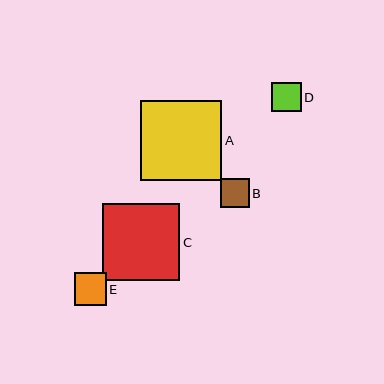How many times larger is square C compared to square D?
Square C is approximately 2.6 times the size of square D.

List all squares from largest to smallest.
From largest to smallest: A, C, E, D, B.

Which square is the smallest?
Square B is the smallest with a size of approximately 29 pixels.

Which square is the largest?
Square A is the largest with a size of approximately 81 pixels.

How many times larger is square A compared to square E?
Square A is approximately 2.5 times the size of square E.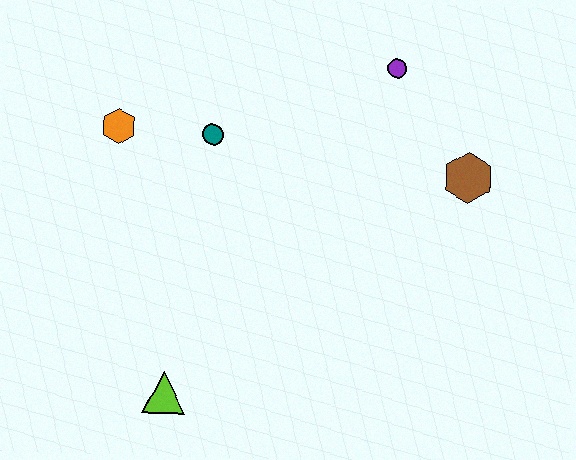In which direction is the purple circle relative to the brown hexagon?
The purple circle is above the brown hexagon.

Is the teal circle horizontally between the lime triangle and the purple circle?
Yes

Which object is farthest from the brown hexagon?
The lime triangle is farthest from the brown hexagon.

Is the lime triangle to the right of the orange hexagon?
Yes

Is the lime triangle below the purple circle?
Yes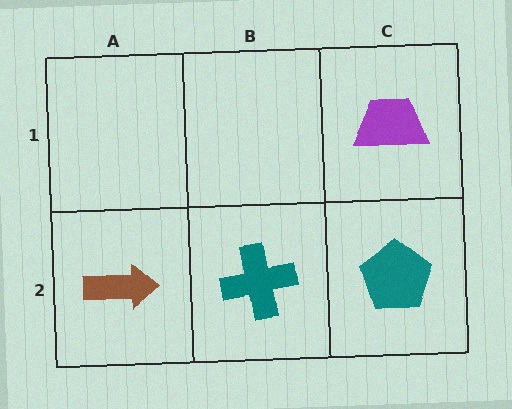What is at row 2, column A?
A brown arrow.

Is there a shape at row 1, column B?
No, that cell is empty.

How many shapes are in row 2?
3 shapes.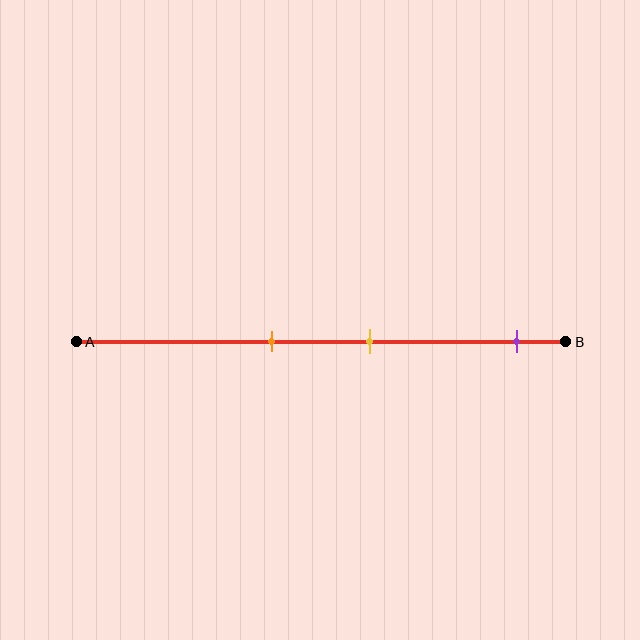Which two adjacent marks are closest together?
The orange and yellow marks are the closest adjacent pair.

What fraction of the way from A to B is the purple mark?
The purple mark is approximately 90% (0.9) of the way from A to B.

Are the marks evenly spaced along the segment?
No, the marks are not evenly spaced.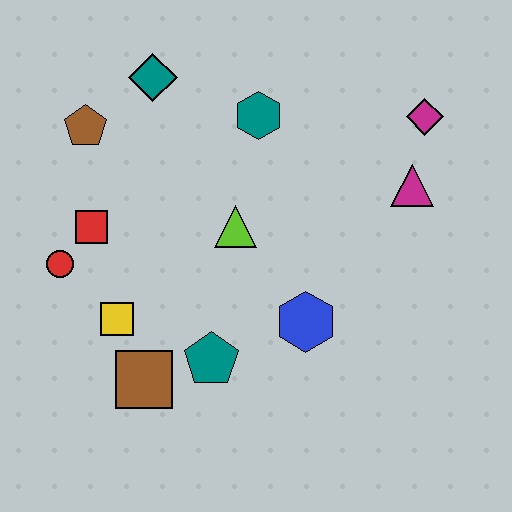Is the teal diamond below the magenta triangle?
No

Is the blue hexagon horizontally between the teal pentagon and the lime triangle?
No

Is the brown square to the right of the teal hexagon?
No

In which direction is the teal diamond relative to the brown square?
The teal diamond is above the brown square.